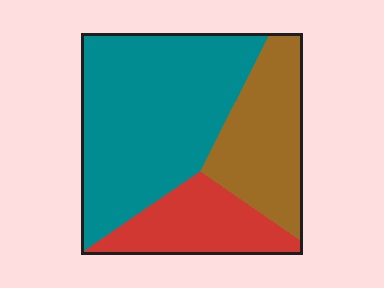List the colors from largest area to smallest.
From largest to smallest: teal, brown, red.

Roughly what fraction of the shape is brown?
Brown takes up about one quarter (1/4) of the shape.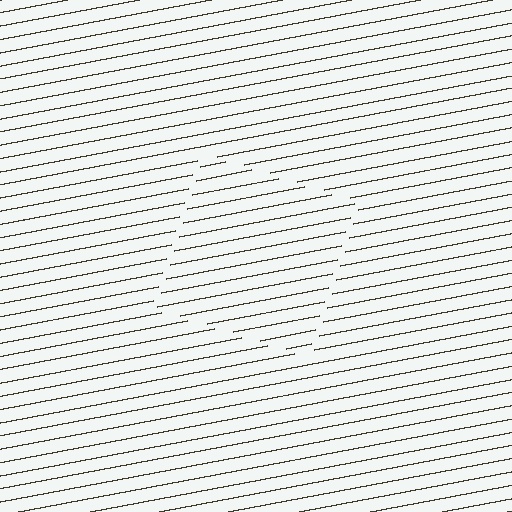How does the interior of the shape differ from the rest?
The interior of the shape contains the same grating, shifted by half a period — the contour is defined by the phase discontinuity where line-ends from the inner and outer gratings abut.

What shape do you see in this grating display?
An illusory square. The interior of the shape contains the same grating, shifted by half a period — the contour is defined by the phase discontinuity where line-ends from the inner and outer gratings abut.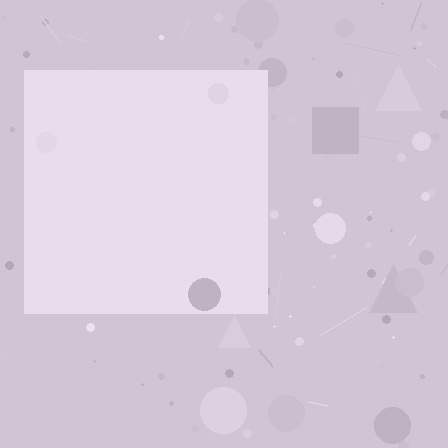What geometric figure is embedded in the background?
A square is embedded in the background.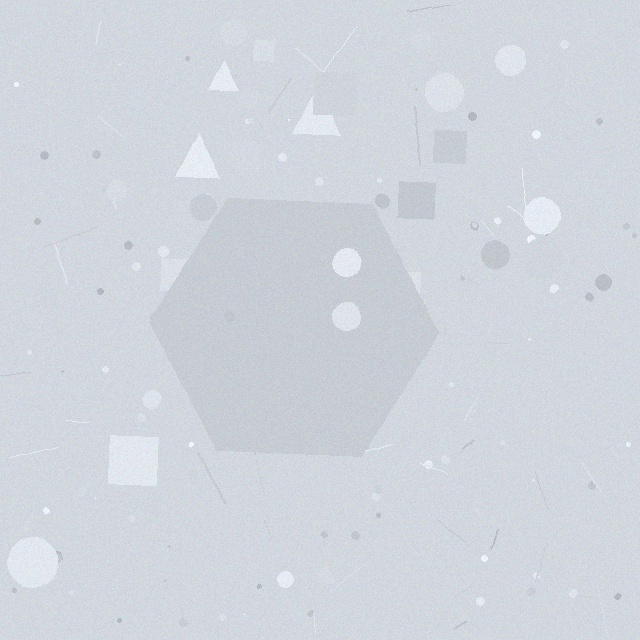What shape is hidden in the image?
A hexagon is hidden in the image.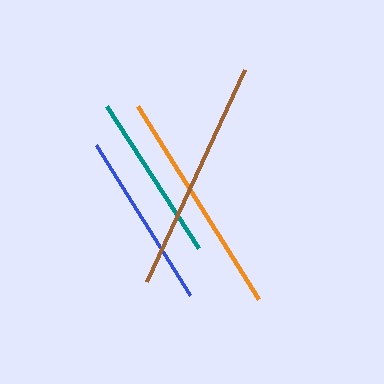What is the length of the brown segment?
The brown segment is approximately 234 pixels long.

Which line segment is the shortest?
The teal line is the shortest at approximately 170 pixels.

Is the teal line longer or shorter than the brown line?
The brown line is longer than the teal line.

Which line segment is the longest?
The brown line is the longest at approximately 234 pixels.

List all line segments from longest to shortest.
From longest to shortest: brown, orange, blue, teal.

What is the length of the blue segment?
The blue segment is approximately 177 pixels long.